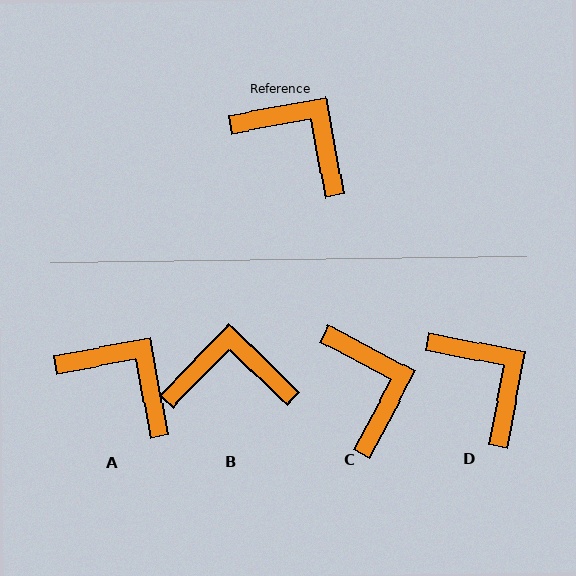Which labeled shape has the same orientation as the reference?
A.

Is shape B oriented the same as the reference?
No, it is off by about 35 degrees.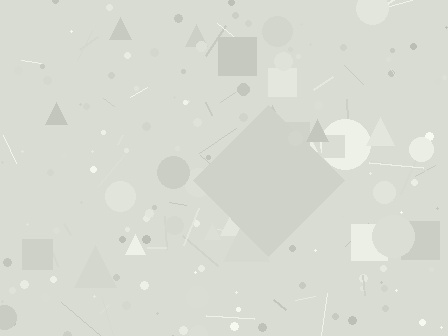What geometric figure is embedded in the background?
A diamond is embedded in the background.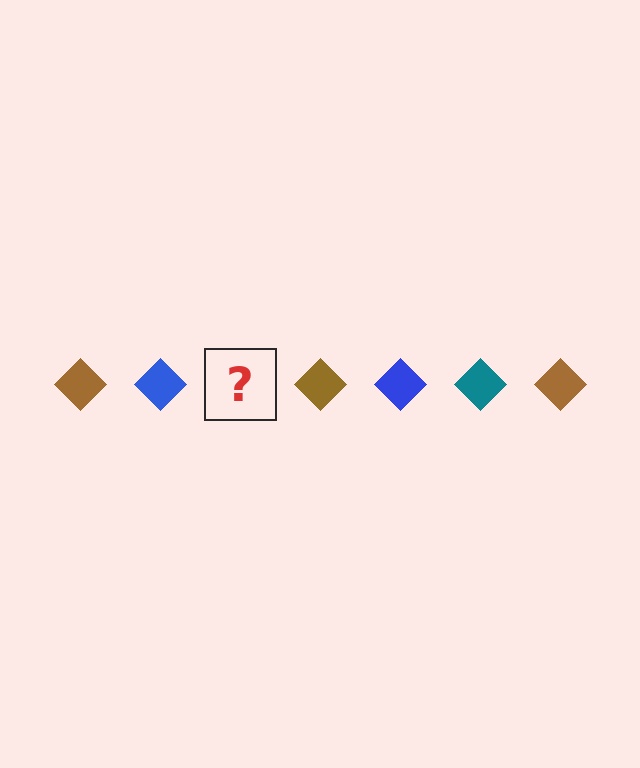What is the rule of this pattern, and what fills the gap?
The rule is that the pattern cycles through brown, blue, teal diamonds. The gap should be filled with a teal diamond.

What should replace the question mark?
The question mark should be replaced with a teal diamond.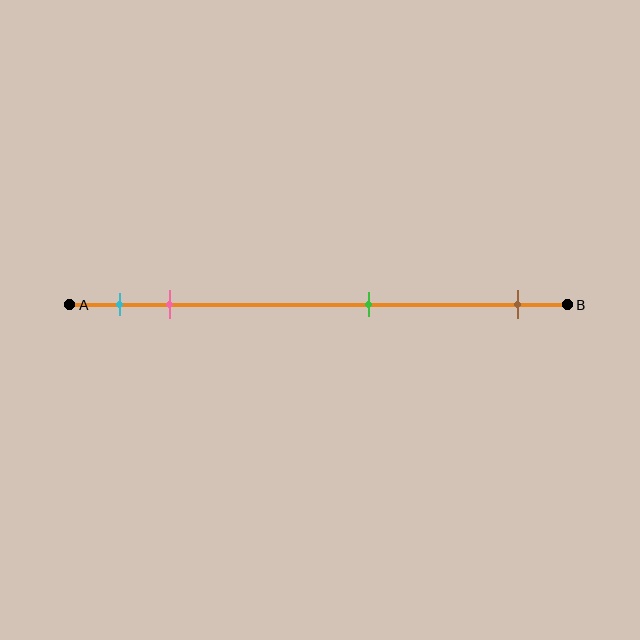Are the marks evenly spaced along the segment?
No, the marks are not evenly spaced.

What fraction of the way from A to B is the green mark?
The green mark is approximately 60% (0.6) of the way from A to B.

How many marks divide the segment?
There are 4 marks dividing the segment.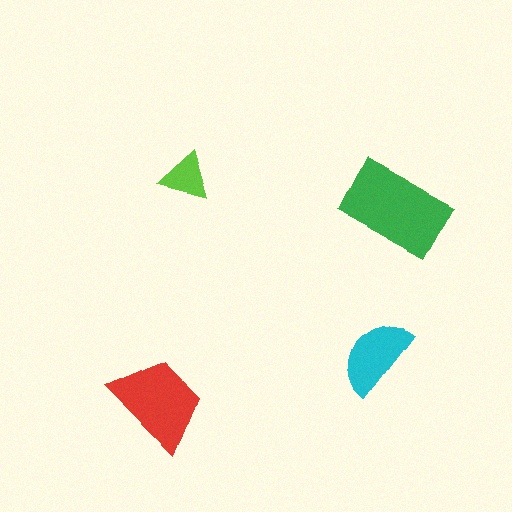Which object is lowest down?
The red trapezoid is bottommost.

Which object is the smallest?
The lime triangle.